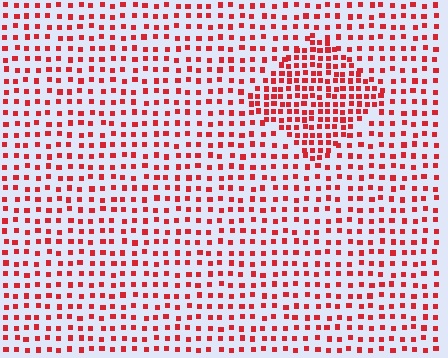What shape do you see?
I see a diamond.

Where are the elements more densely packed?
The elements are more densely packed inside the diamond boundary.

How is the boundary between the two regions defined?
The boundary is defined by a change in element density (approximately 1.9x ratio). All elements are the same color, size, and shape.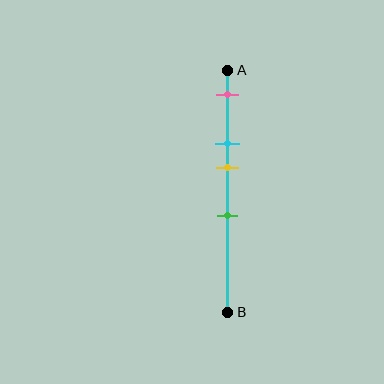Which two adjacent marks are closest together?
The cyan and yellow marks are the closest adjacent pair.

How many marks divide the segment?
There are 4 marks dividing the segment.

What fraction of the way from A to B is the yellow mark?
The yellow mark is approximately 40% (0.4) of the way from A to B.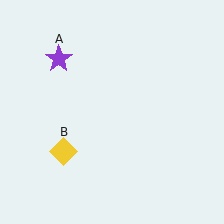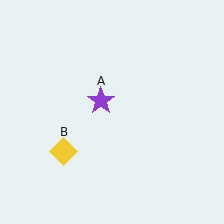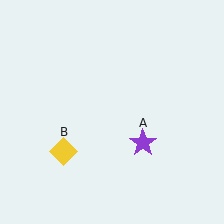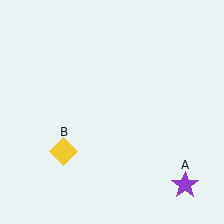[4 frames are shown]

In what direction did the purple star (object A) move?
The purple star (object A) moved down and to the right.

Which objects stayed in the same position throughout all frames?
Yellow diamond (object B) remained stationary.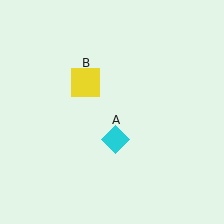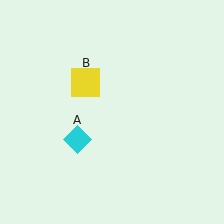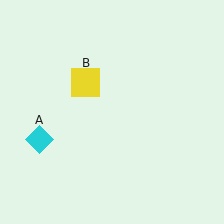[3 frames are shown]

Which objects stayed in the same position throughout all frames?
Yellow square (object B) remained stationary.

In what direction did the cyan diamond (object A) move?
The cyan diamond (object A) moved left.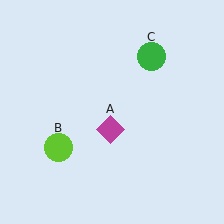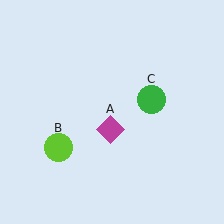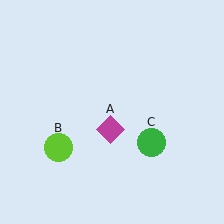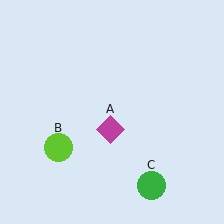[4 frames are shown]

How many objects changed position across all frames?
1 object changed position: green circle (object C).